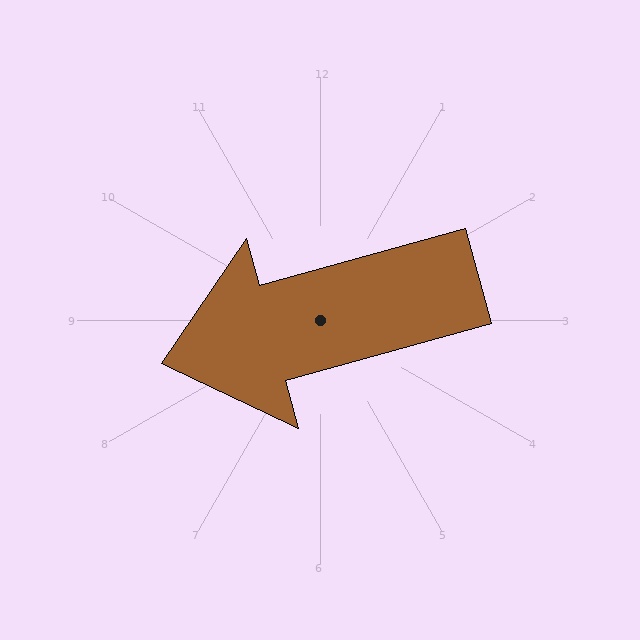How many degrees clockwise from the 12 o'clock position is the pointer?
Approximately 255 degrees.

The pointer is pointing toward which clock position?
Roughly 8 o'clock.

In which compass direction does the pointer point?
West.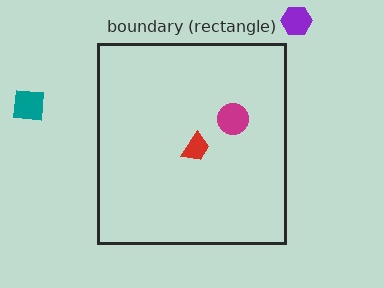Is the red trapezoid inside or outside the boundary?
Inside.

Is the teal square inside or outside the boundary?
Outside.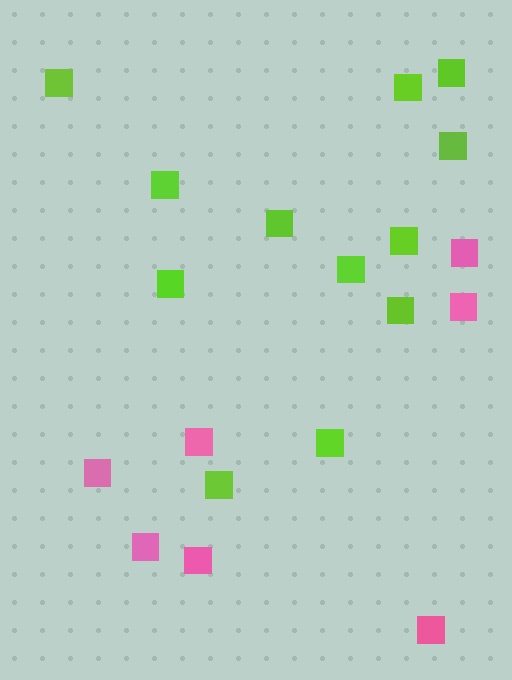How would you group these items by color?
There are 2 groups: one group of pink squares (7) and one group of lime squares (12).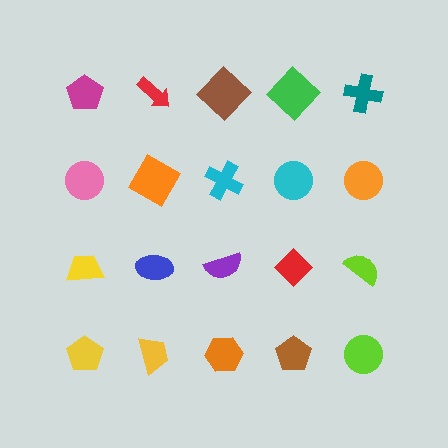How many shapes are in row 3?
5 shapes.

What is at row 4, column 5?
A lime circle.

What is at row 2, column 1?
A pink circle.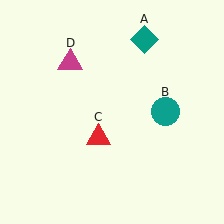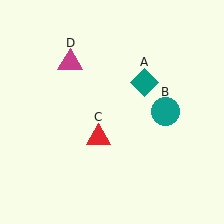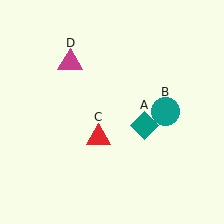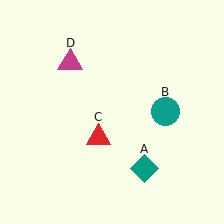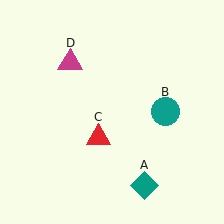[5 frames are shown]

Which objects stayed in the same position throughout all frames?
Teal circle (object B) and red triangle (object C) and magenta triangle (object D) remained stationary.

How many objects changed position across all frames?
1 object changed position: teal diamond (object A).